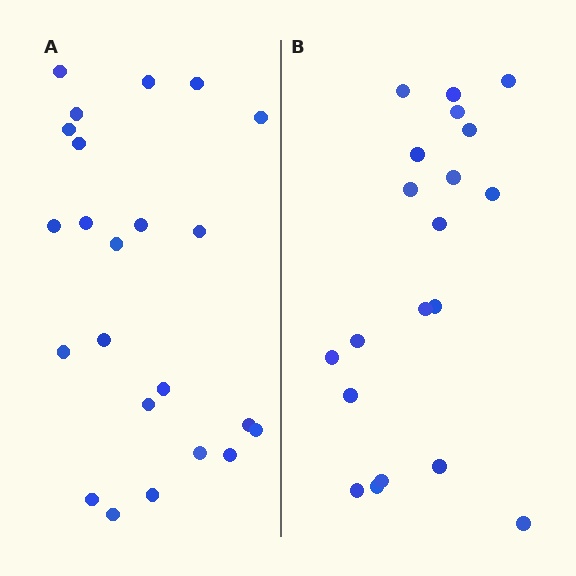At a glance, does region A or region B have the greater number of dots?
Region A (the left region) has more dots.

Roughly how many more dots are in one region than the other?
Region A has just a few more — roughly 2 or 3 more dots than region B.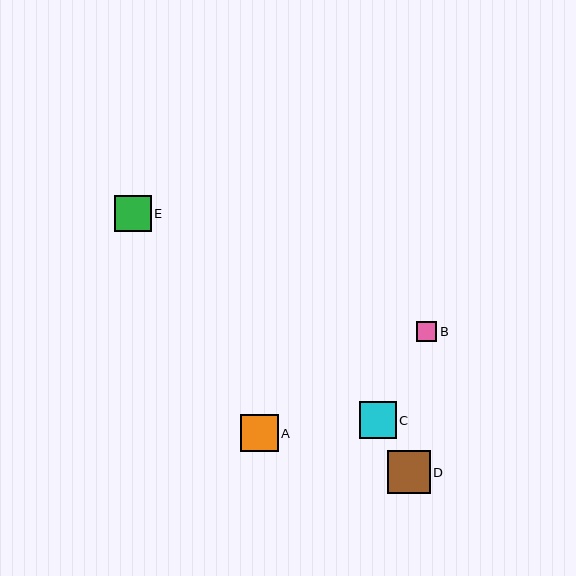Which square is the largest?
Square D is the largest with a size of approximately 43 pixels.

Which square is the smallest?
Square B is the smallest with a size of approximately 20 pixels.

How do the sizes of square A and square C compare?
Square A and square C are approximately the same size.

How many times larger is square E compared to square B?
Square E is approximately 1.8 times the size of square B.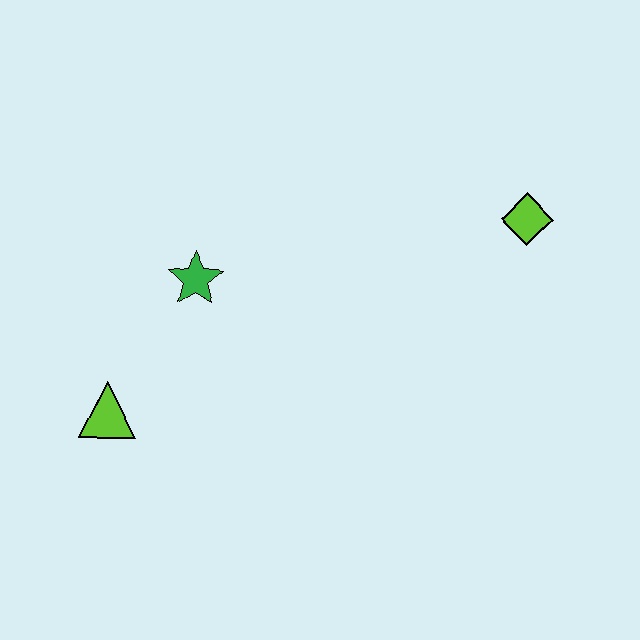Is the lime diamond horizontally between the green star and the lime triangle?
No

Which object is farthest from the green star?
The lime diamond is farthest from the green star.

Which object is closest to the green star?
The lime triangle is closest to the green star.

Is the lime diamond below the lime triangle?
No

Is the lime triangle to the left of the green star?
Yes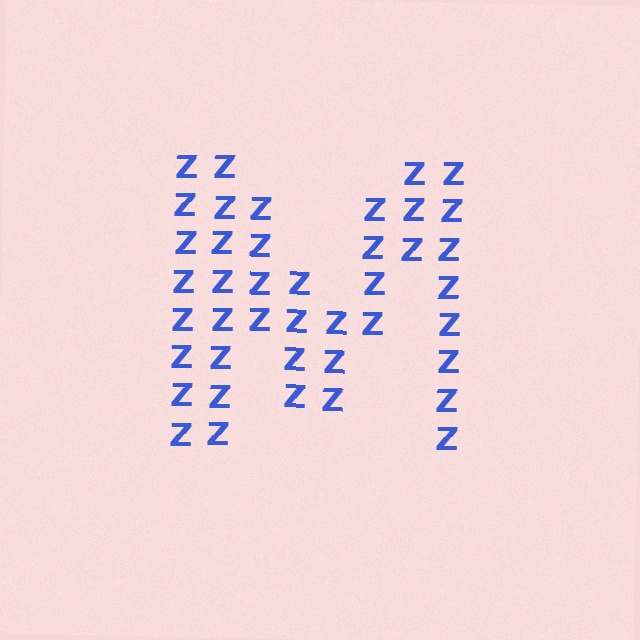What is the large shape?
The large shape is the letter M.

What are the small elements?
The small elements are letter Z's.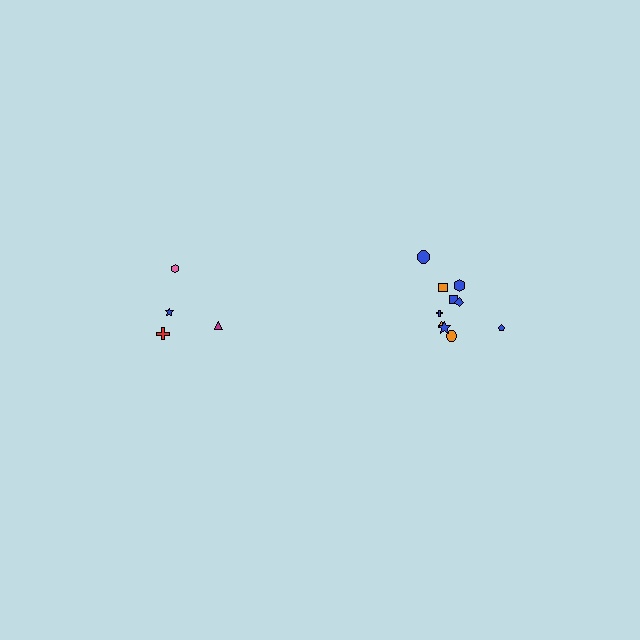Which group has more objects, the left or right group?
The right group.